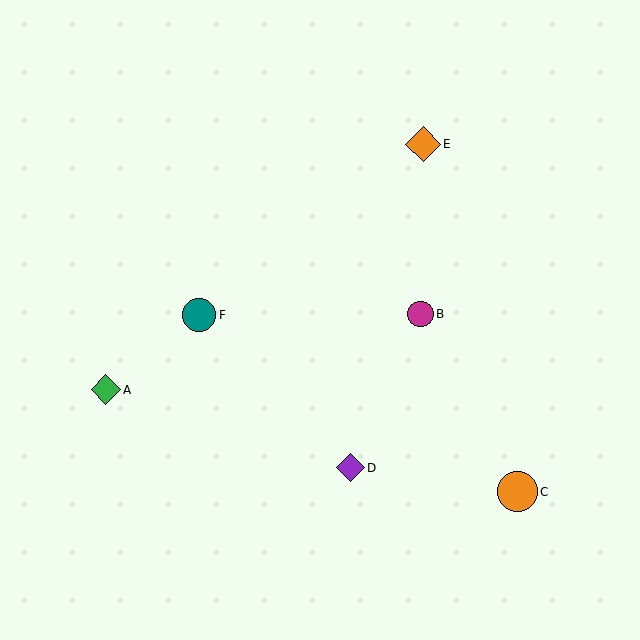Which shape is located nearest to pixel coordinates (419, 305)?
The magenta circle (labeled B) at (421, 314) is nearest to that location.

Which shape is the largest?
The orange circle (labeled C) is the largest.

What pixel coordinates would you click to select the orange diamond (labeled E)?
Click at (423, 144) to select the orange diamond E.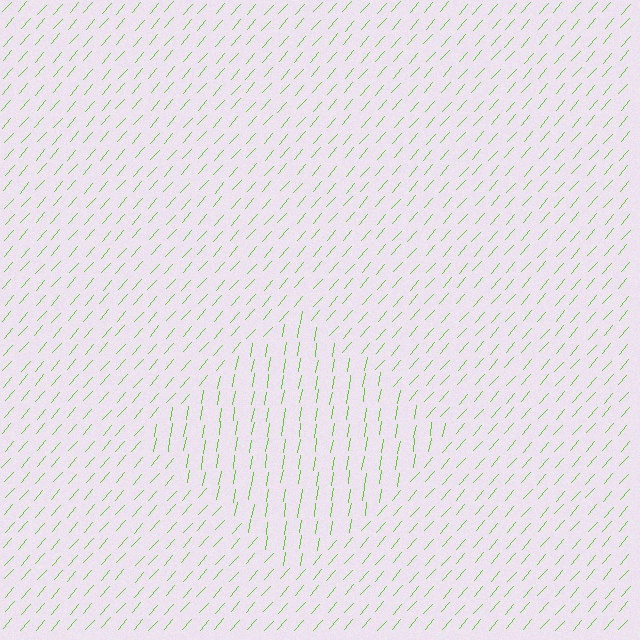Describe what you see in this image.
The image is filled with small lime line segments. A diamond region in the image has lines oriented differently from the surrounding lines, creating a visible texture boundary.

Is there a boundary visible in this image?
Yes, there is a texture boundary formed by a change in line orientation.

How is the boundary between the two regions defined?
The boundary is defined purely by a change in line orientation (approximately 32 degrees difference). All lines are the same color and thickness.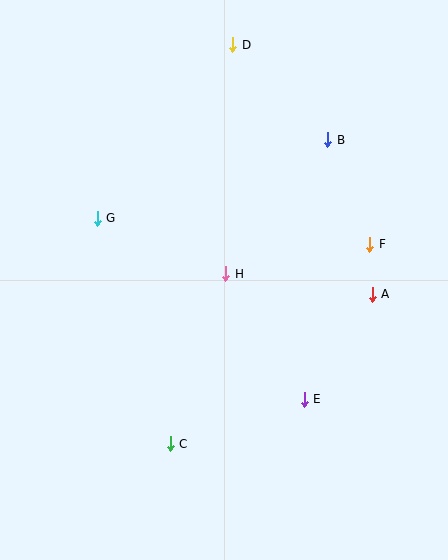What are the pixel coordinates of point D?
Point D is at (233, 45).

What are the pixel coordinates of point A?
Point A is at (372, 294).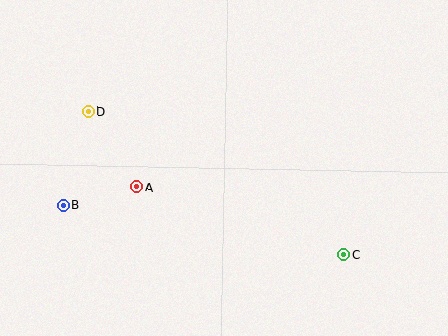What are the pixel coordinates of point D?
Point D is at (88, 112).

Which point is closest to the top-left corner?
Point D is closest to the top-left corner.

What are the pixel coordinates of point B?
Point B is at (64, 205).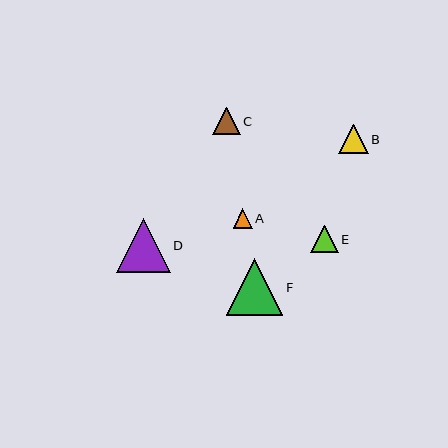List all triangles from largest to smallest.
From largest to smallest: F, D, B, C, E, A.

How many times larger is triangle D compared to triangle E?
Triangle D is approximately 2.0 times the size of triangle E.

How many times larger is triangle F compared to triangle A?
Triangle F is approximately 2.9 times the size of triangle A.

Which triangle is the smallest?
Triangle A is the smallest with a size of approximately 19 pixels.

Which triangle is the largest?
Triangle F is the largest with a size of approximately 57 pixels.